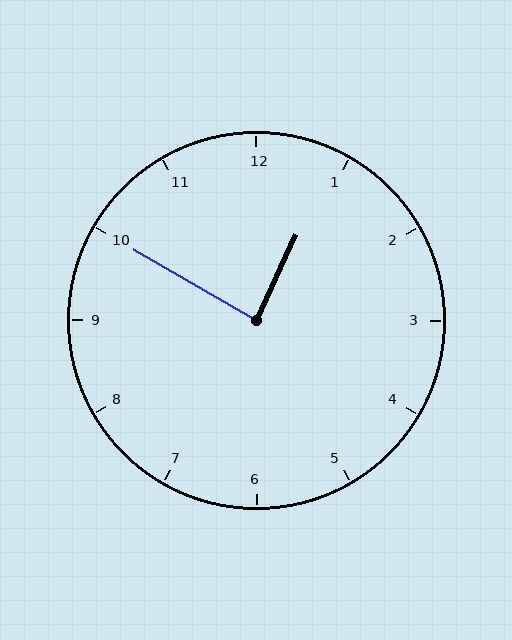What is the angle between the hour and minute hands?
Approximately 85 degrees.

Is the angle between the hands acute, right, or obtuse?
It is right.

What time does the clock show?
12:50.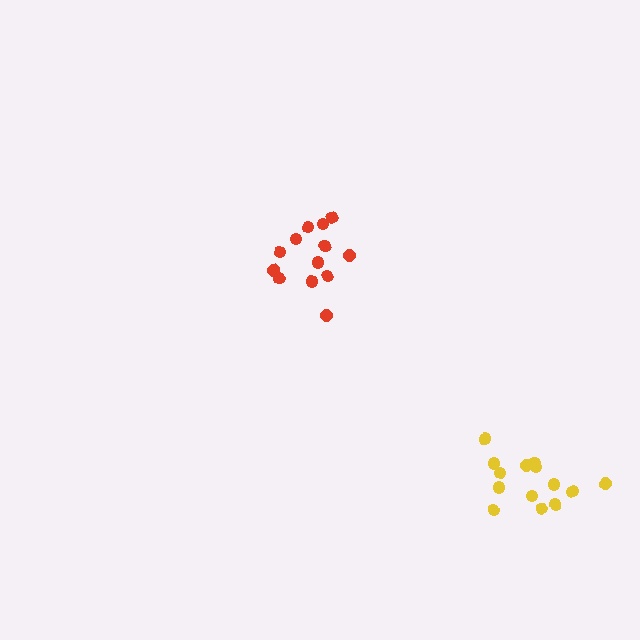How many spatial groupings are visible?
There are 2 spatial groupings.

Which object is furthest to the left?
The red cluster is leftmost.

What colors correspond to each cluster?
The clusters are colored: yellow, red.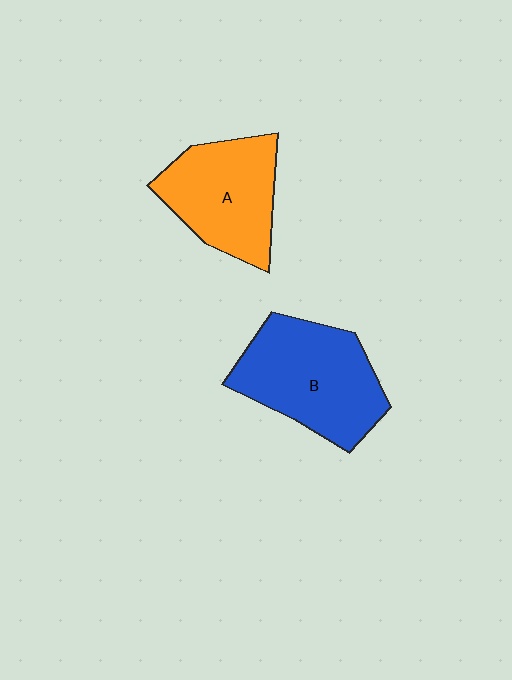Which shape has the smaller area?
Shape A (orange).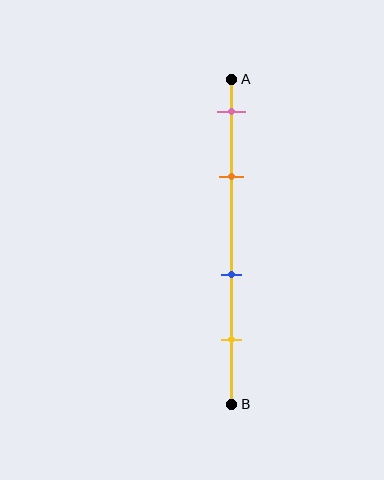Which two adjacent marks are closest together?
The pink and orange marks are the closest adjacent pair.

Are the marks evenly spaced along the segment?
No, the marks are not evenly spaced.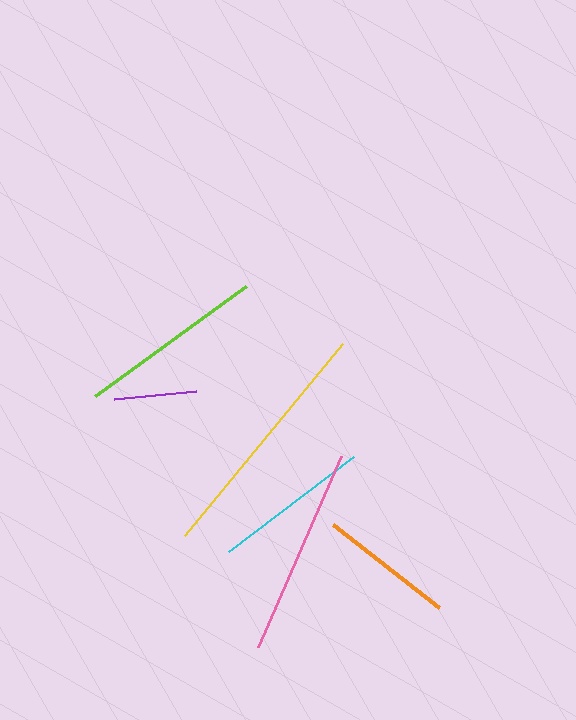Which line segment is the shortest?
The purple line is the shortest at approximately 82 pixels.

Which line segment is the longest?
The yellow line is the longest at approximately 249 pixels.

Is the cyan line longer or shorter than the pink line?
The pink line is longer than the cyan line.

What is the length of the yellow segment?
The yellow segment is approximately 249 pixels long.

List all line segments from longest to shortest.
From longest to shortest: yellow, pink, lime, cyan, orange, purple.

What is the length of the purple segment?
The purple segment is approximately 82 pixels long.